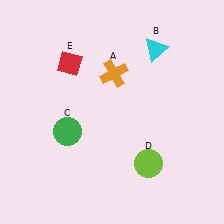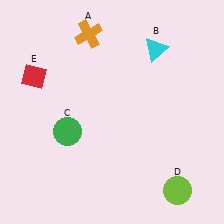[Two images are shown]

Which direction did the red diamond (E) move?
The red diamond (E) moved left.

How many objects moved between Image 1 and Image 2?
3 objects moved between the two images.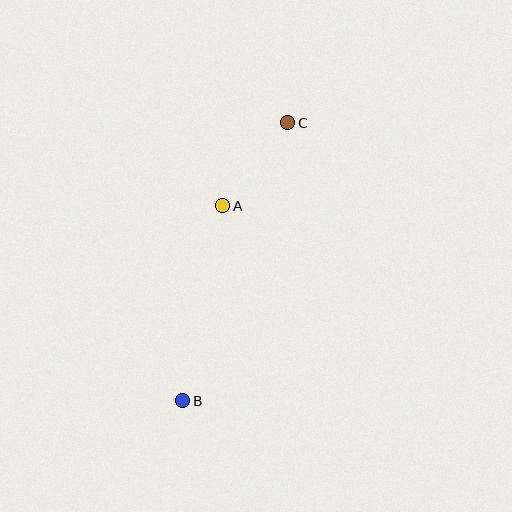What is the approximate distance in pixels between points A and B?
The distance between A and B is approximately 199 pixels.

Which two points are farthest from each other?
Points B and C are farthest from each other.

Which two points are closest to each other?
Points A and C are closest to each other.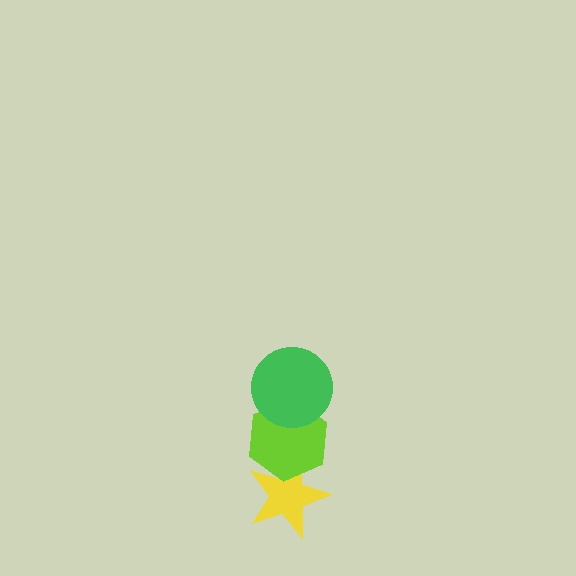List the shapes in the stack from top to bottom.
From top to bottom: the green circle, the lime hexagon, the yellow star.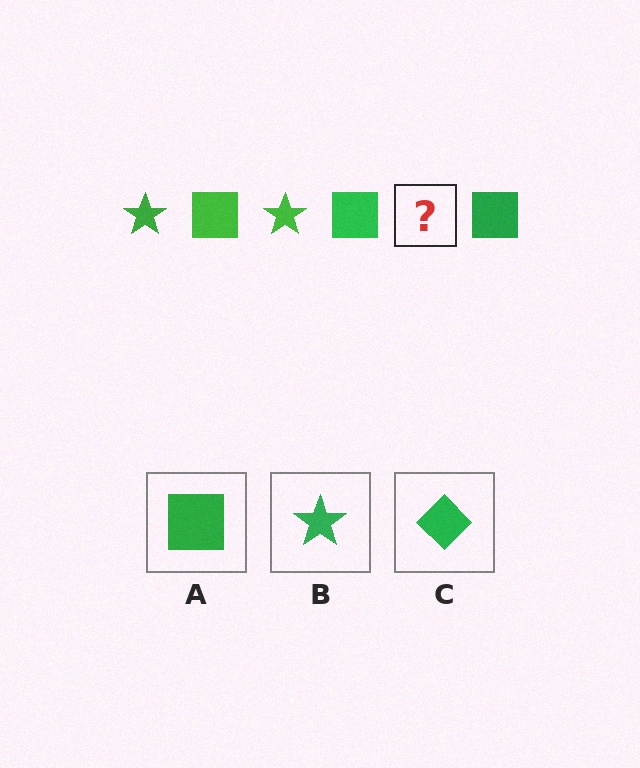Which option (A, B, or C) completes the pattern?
B.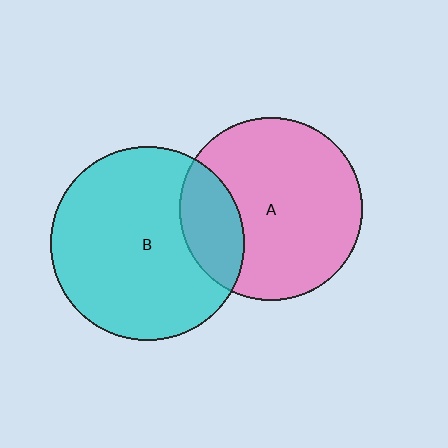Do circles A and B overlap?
Yes.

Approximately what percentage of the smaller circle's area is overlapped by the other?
Approximately 20%.